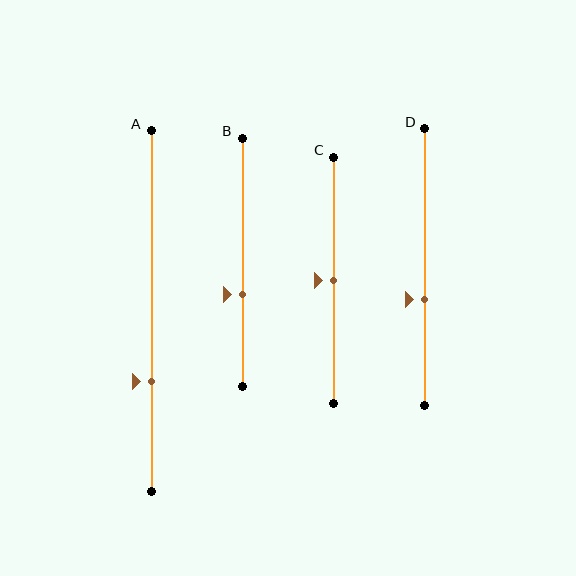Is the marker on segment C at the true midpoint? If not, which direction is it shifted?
Yes, the marker on segment C is at the true midpoint.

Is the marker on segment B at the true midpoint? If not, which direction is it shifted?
No, the marker on segment B is shifted downward by about 13% of the segment length.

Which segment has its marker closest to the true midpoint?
Segment C has its marker closest to the true midpoint.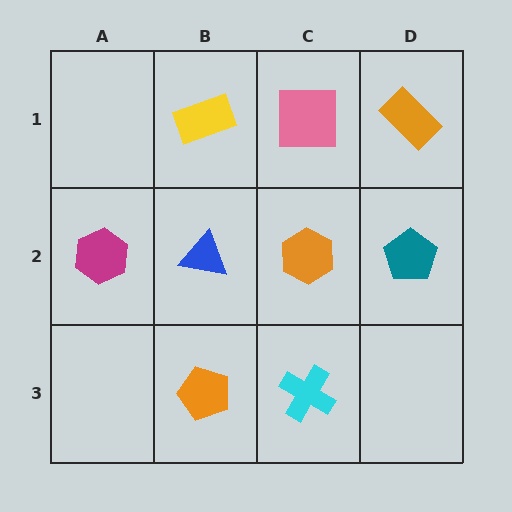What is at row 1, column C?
A pink square.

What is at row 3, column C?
A cyan cross.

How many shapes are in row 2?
4 shapes.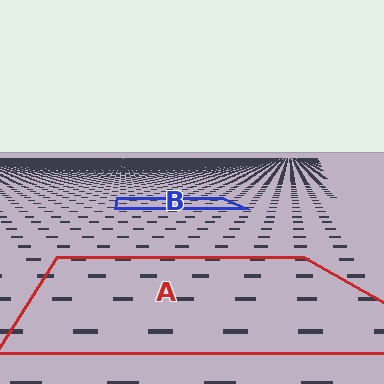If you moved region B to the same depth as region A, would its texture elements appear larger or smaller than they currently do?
They would appear larger. At a closer depth, the same texture elements are projected at a bigger on-screen size.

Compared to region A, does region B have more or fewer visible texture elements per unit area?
Region B has more texture elements per unit area — they are packed more densely because it is farther away.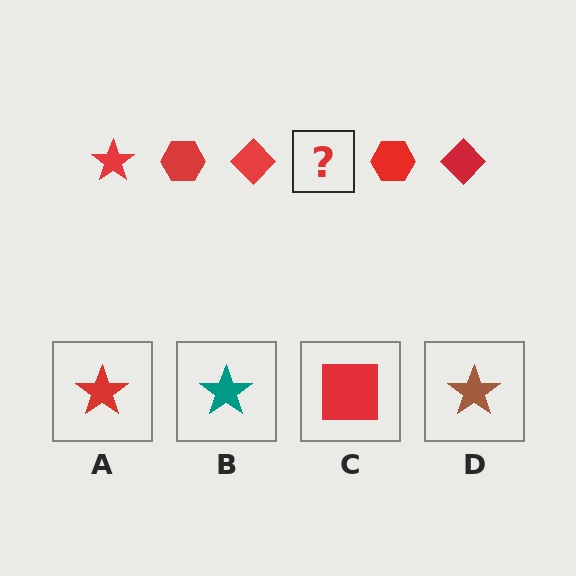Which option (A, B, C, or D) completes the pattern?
A.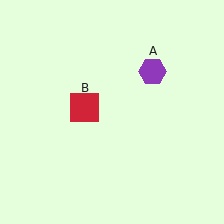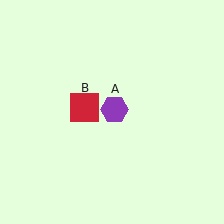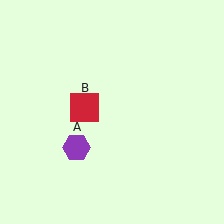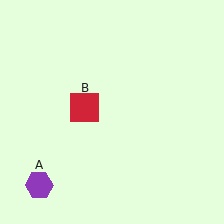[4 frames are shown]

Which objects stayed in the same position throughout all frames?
Red square (object B) remained stationary.